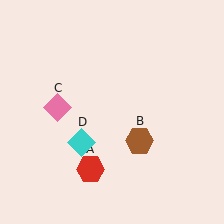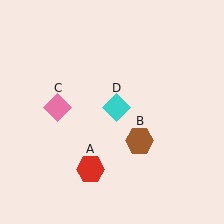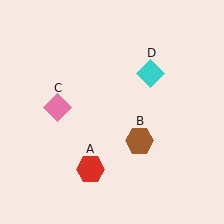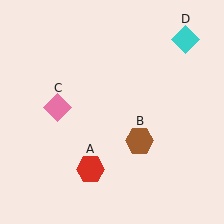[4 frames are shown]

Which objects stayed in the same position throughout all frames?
Red hexagon (object A) and brown hexagon (object B) and pink diamond (object C) remained stationary.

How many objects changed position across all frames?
1 object changed position: cyan diamond (object D).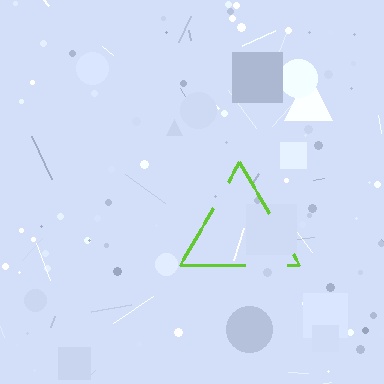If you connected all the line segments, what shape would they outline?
They would outline a triangle.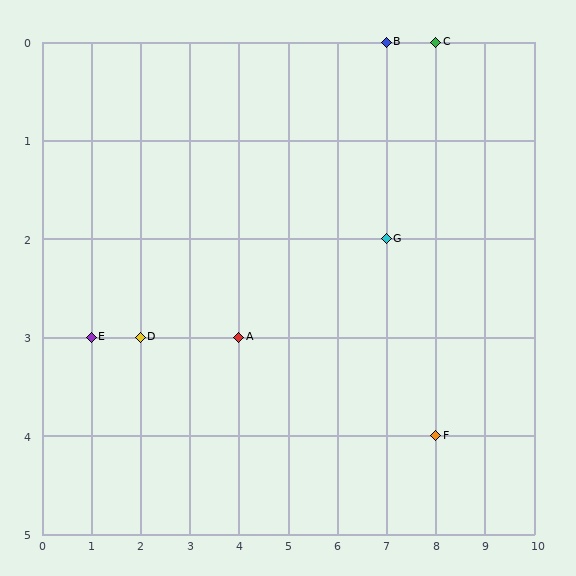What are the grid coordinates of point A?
Point A is at grid coordinates (4, 3).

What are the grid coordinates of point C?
Point C is at grid coordinates (8, 0).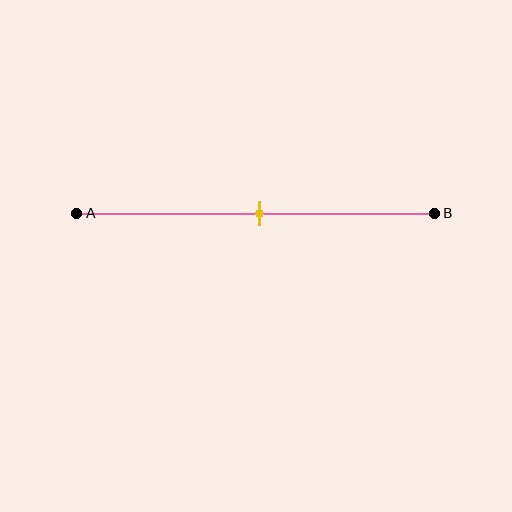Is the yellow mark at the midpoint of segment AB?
Yes, the mark is approximately at the midpoint.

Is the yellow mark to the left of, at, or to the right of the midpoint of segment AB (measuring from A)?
The yellow mark is approximately at the midpoint of segment AB.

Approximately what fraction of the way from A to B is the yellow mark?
The yellow mark is approximately 50% of the way from A to B.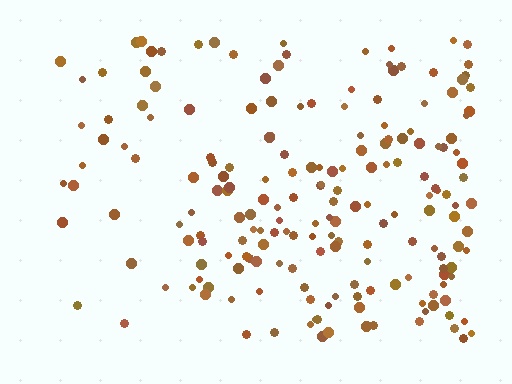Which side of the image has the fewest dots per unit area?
The left.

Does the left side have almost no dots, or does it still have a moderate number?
Still a moderate number, just noticeably fewer than the right.